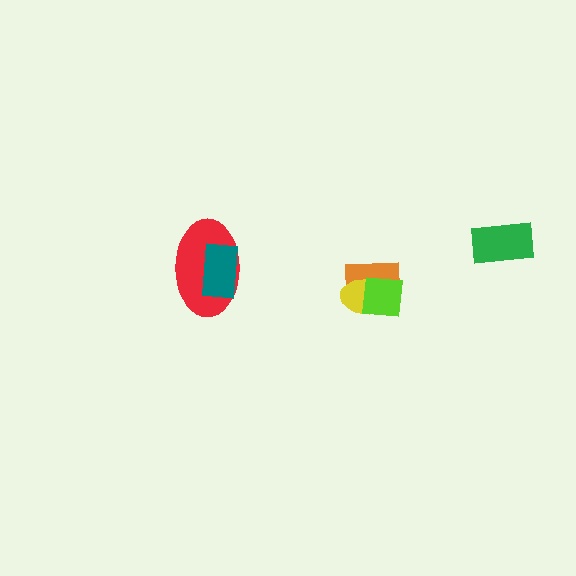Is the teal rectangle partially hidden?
No, no other shape covers it.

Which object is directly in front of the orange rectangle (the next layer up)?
The yellow ellipse is directly in front of the orange rectangle.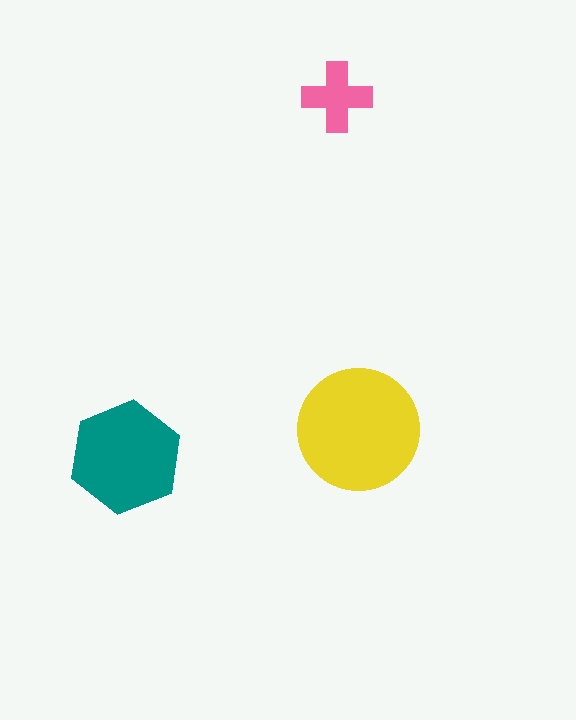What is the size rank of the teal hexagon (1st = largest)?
2nd.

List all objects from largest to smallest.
The yellow circle, the teal hexagon, the pink cross.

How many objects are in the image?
There are 3 objects in the image.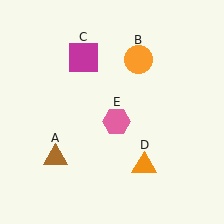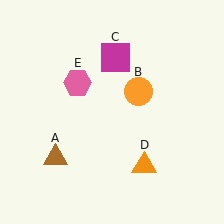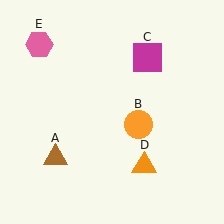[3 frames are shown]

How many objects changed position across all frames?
3 objects changed position: orange circle (object B), magenta square (object C), pink hexagon (object E).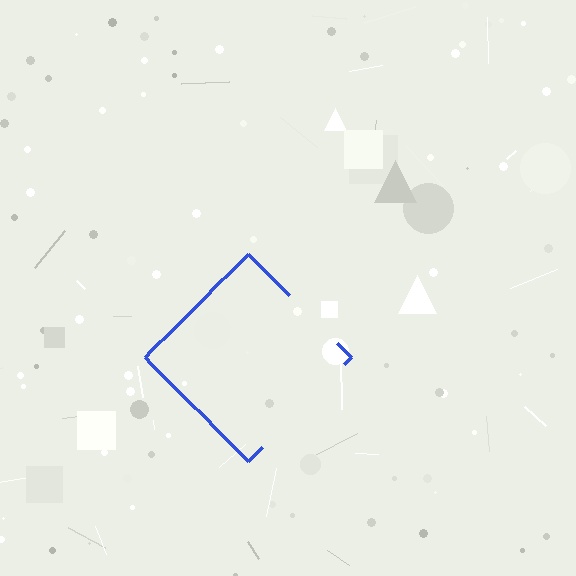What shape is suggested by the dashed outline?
The dashed outline suggests a diamond.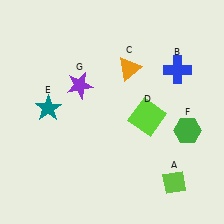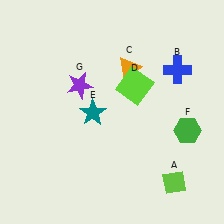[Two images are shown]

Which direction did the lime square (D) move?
The lime square (D) moved up.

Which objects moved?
The objects that moved are: the lime square (D), the teal star (E).